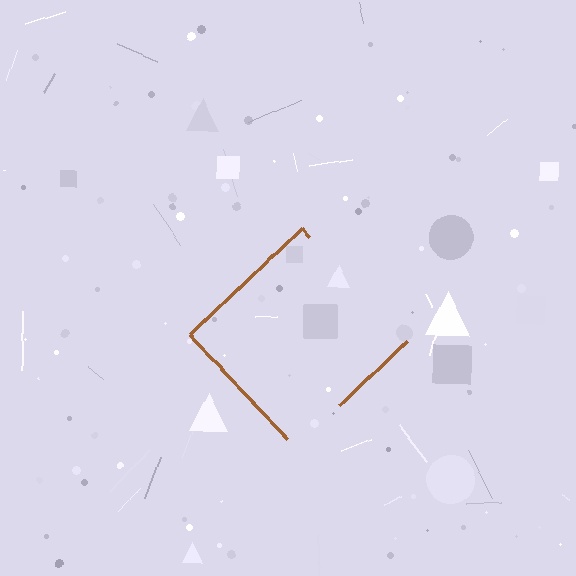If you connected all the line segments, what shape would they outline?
They would outline a diamond.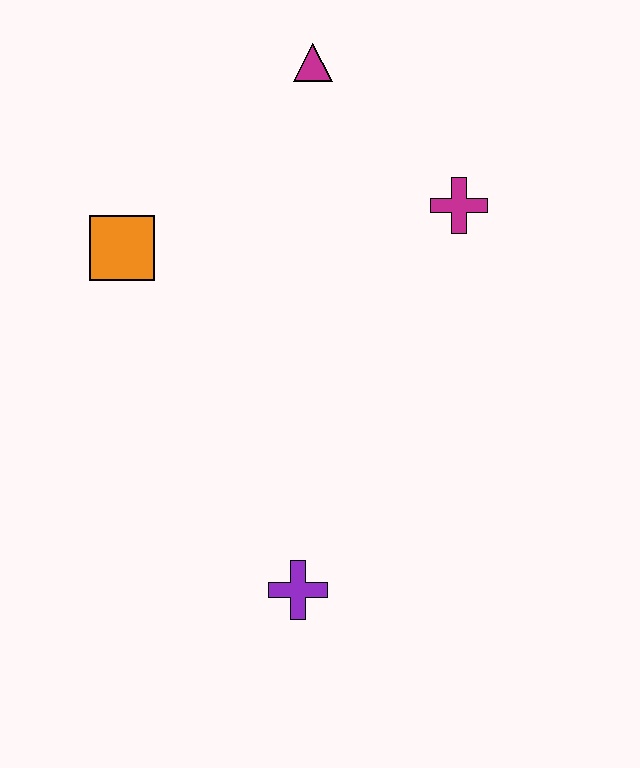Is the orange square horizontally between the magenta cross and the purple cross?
No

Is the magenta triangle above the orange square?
Yes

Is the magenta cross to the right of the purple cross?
Yes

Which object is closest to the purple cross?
The orange square is closest to the purple cross.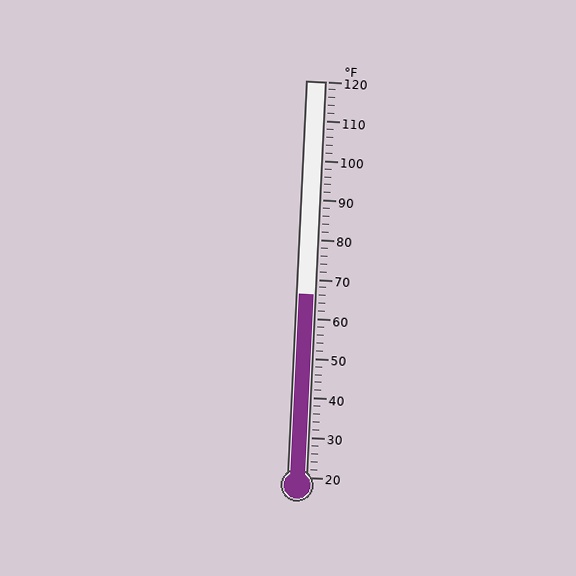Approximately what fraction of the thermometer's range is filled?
The thermometer is filled to approximately 45% of its range.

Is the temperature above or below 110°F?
The temperature is below 110°F.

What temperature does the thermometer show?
The thermometer shows approximately 66°F.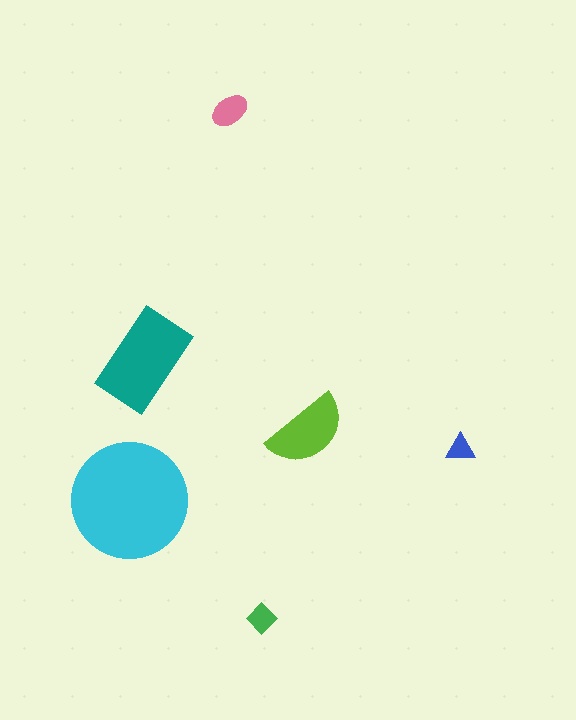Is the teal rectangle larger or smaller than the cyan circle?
Smaller.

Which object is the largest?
The cyan circle.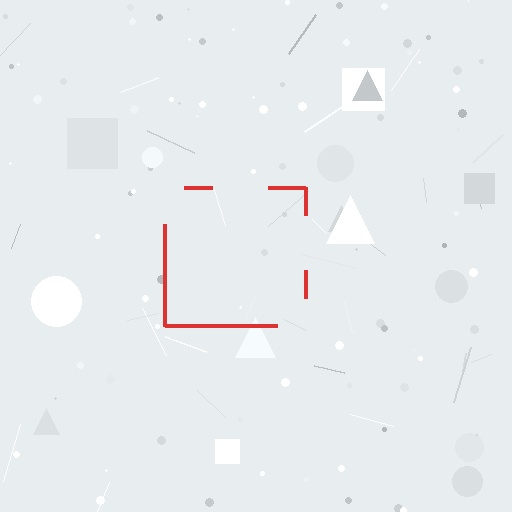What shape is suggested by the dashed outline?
The dashed outline suggests a square.